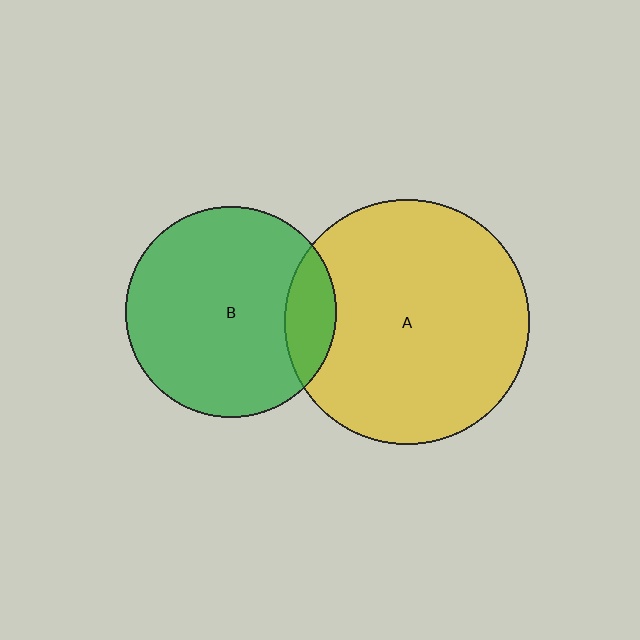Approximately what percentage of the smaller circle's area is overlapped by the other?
Approximately 15%.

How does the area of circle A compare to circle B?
Approximately 1.4 times.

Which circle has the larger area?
Circle A (yellow).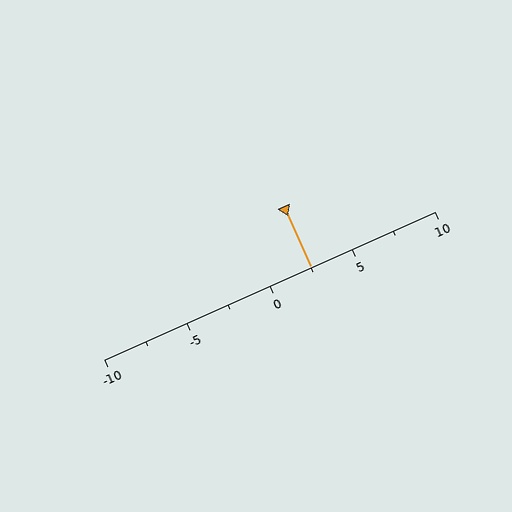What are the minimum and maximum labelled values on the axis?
The axis runs from -10 to 10.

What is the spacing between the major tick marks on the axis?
The major ticks are spaced 5 apart.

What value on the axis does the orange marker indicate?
The marker indicates approximately 2.5.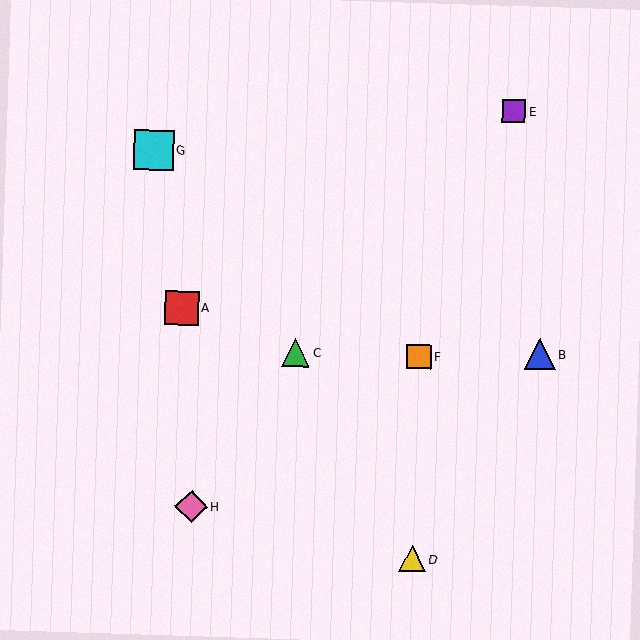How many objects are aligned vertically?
2 objects (D, F) are aligned vertically.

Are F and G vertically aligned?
No, F is at x≈419 and G is at x≈154.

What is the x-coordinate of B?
Object B is at x≈540.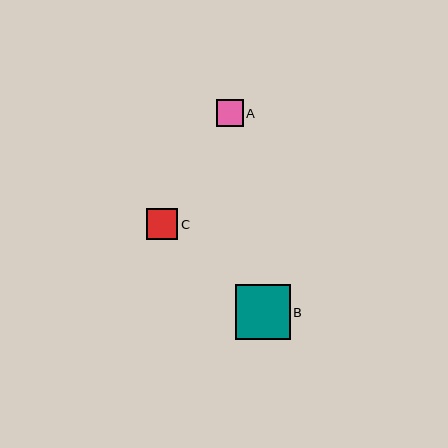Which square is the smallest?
Square A is the smallest with a size of approximately 27 pixels.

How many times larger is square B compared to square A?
Square B is approximately 2.0 times the size of square A.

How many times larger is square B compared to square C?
Square B is approximately 1.8 times the size of square C.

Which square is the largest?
Square B is the largest with a size of approximately 55 pixels.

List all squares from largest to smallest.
From largest to smallest: B, C, A.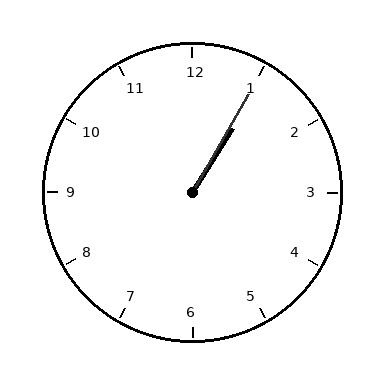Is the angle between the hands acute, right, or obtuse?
It is acute.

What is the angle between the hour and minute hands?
Approximately 2 degrees.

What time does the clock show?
1:05.